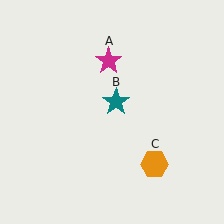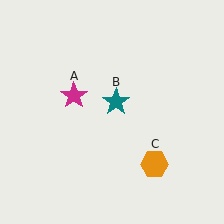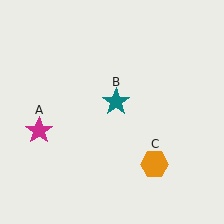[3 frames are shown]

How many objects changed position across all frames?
1 object changed position: magenta star (object A).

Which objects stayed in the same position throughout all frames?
Teal star (object B) and orange hexagon (object C) remained stationary.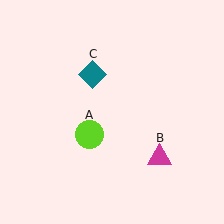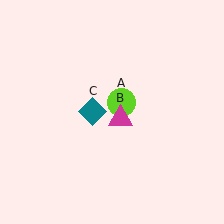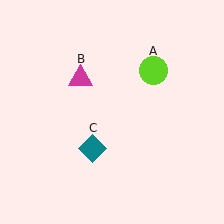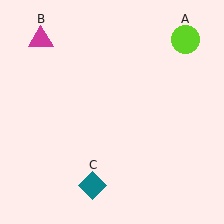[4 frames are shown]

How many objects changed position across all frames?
3 objects changed position: lime circle (object A), magenta triangle (object B), teal diamond (object C).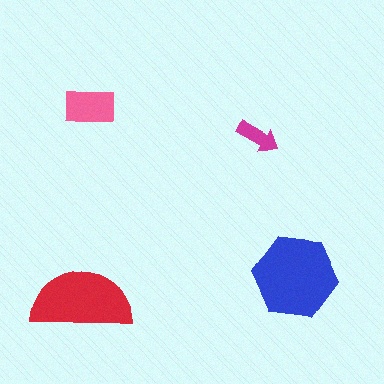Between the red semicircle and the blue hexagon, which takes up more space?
The blue hexagon.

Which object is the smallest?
The magenta arrow.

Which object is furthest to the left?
The red semicircle is leftmost.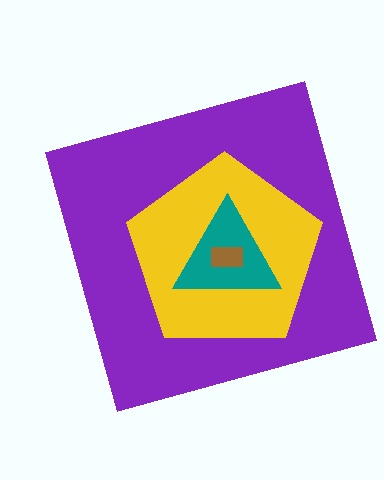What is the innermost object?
The brown rectangle.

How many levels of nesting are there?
4.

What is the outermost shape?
The purple square.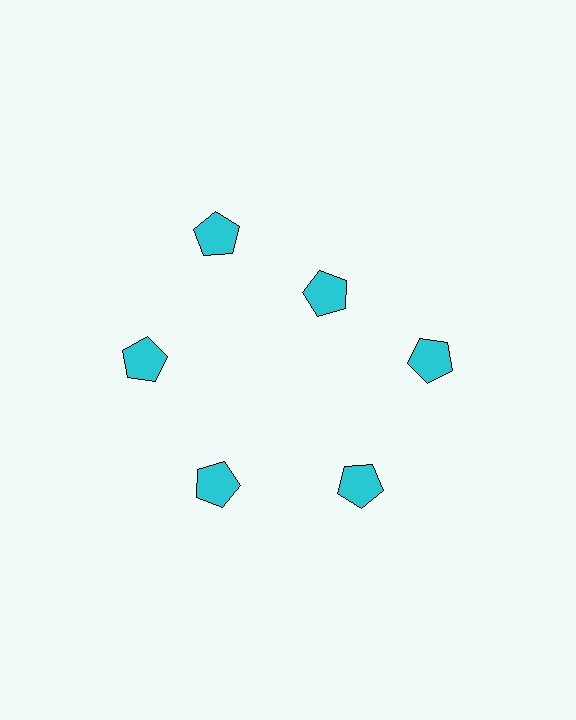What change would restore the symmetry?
The symmetry would be restored by moving it outward, back onto the ring so that all 6 pentagons sit at equal angles and equal distance from the center.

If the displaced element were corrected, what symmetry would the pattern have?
It would have 6-fold rotational symmetry — the pattern would map onto itself every 60 degrees.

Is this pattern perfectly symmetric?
No. The 6 cyan pentagons are arranged in a ring, but one element near the 1 o'clock position is pulled inward toward the center, breaking the 6-fold rotational symmetry.